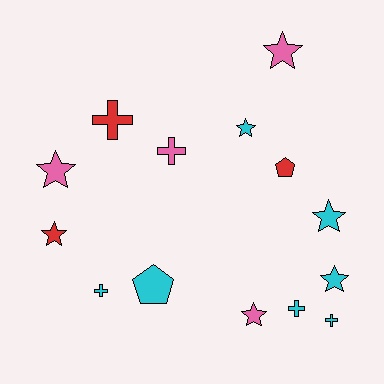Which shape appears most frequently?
Star, with 7 objects.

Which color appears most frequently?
Cyan, with 7 objects.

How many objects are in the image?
There are 14 objects.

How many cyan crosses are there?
There are 3 cyan crosses.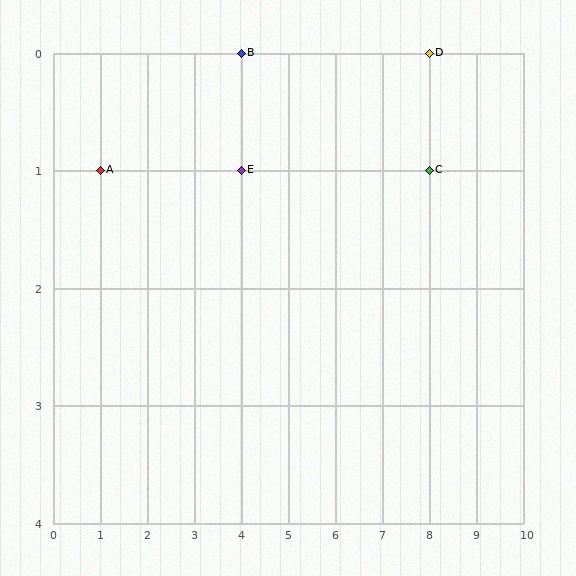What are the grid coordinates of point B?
Point B is at grid coordinates (4, 0).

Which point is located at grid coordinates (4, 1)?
Point E is at (4, 1).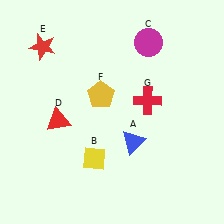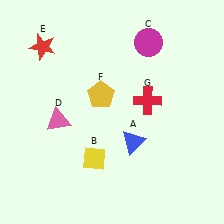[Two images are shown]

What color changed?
The triangle (D) changed from red in Image 1 to pink in Image 2.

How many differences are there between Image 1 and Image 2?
There is 1 difference between the two images.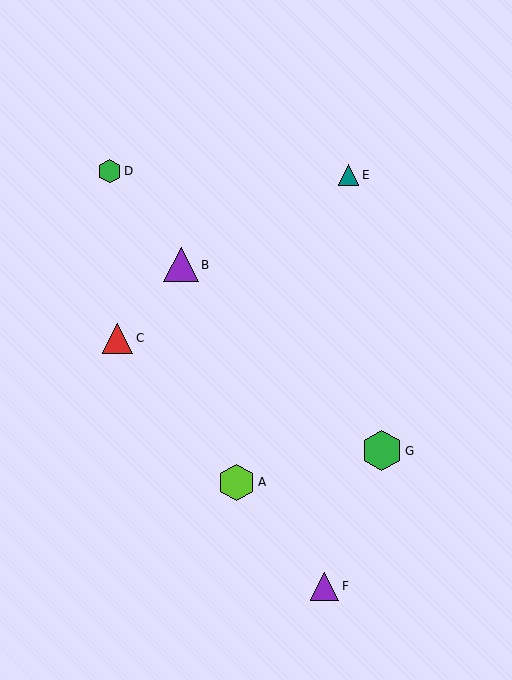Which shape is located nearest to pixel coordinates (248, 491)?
The lime hexagon (labeled A) at (236, 482) is nearest to that location.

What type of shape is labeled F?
Shape F is a purple triangle.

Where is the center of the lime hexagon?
The center of the lime hexagon is at (236, 482).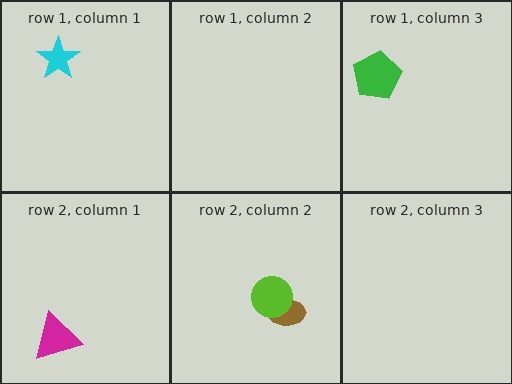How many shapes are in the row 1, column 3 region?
1.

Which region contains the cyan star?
The row 1, column 1 region.